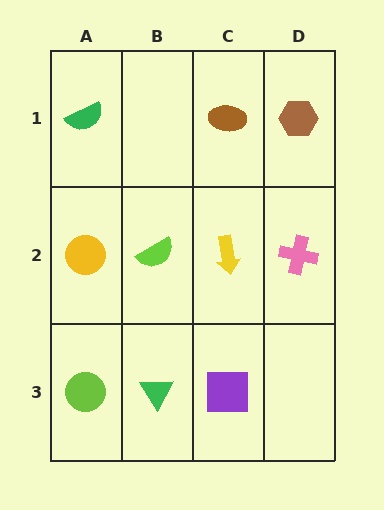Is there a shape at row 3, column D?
No, that cell is empty.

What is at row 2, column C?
A yellow arrow.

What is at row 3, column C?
A purple square.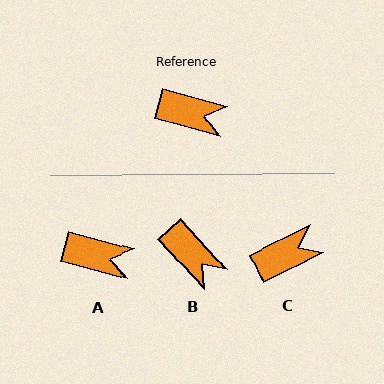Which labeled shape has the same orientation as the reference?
A.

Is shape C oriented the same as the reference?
No, it is off by about 41 degrees.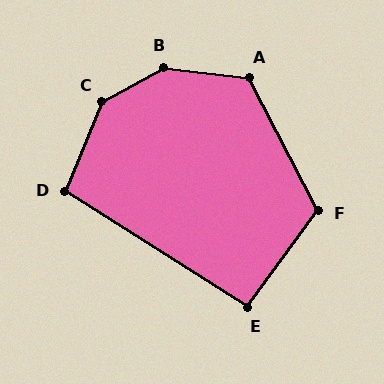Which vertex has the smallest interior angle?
E, at approximately 94 degrees.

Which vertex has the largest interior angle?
B, at approximately 144 degrees.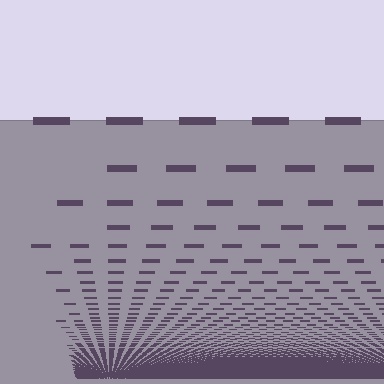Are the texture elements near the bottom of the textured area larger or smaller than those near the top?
Smaller. The gradient is inverted — elements near the bottom are smaller and denser.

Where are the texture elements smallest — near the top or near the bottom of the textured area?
Near the bottom.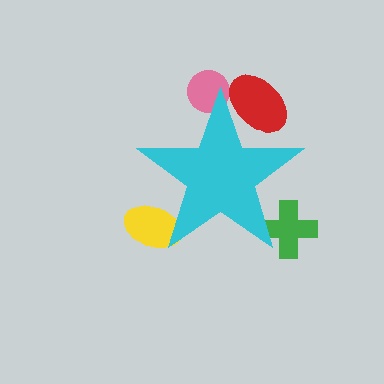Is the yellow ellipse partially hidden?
Yes, the yellow ellipse is partially hidden behind the cyan star.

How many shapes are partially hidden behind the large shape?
4 shapes are partially hidden.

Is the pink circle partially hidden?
Yes, the pink circle is partially hidden behind the cyan star.